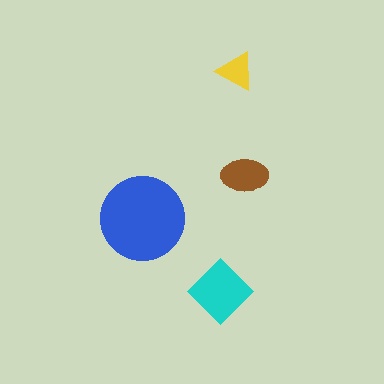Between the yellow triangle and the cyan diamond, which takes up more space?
The cyan diamond.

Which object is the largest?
The blue circle.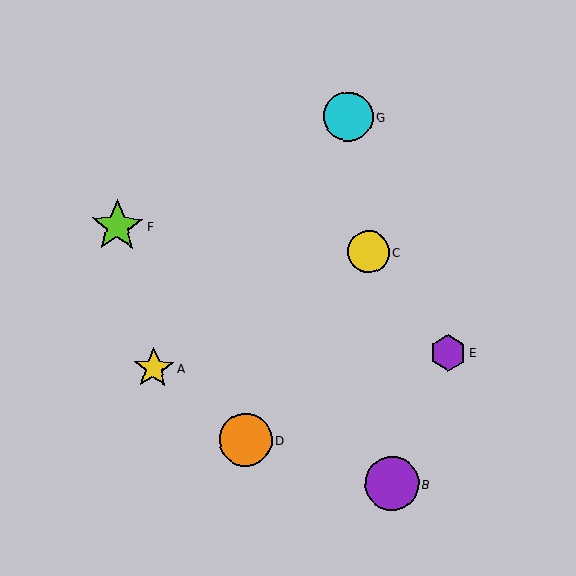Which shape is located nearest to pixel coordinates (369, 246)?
The yellow circle (labeled C) at (368, 252) is nearest to that location.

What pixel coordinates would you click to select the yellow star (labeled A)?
Click at (154, 368) to select the yellow star A.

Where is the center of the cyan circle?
The center of the cyan circle is at (348, 117).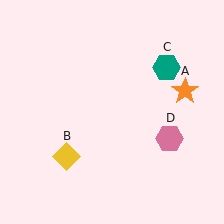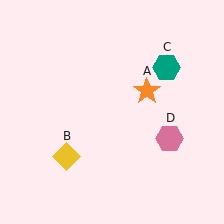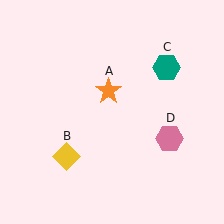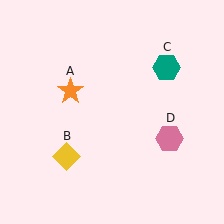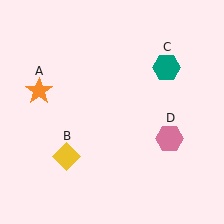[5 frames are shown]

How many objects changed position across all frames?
1 object changed position: orange star (object A).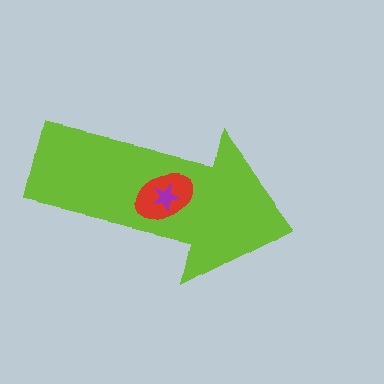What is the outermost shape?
The lime arrow.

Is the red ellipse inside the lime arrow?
Yes.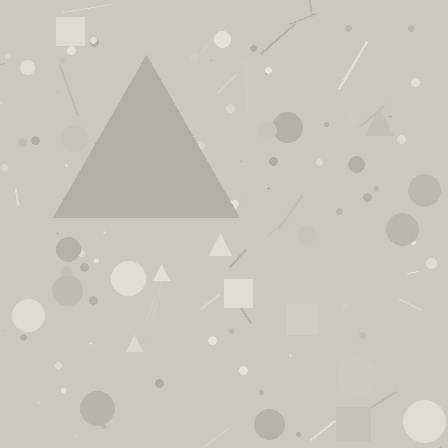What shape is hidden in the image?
A triangle is hidden in the image.